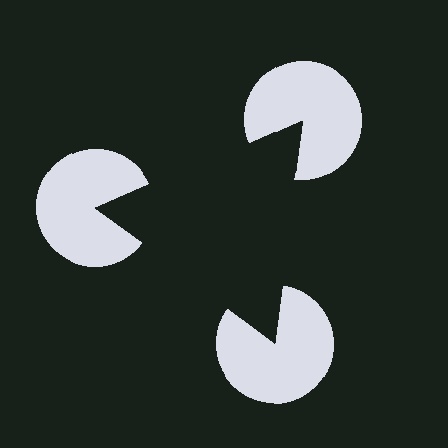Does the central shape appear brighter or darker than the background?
It typically appears slightly darker than the background, even though no actual brightness change is drawn.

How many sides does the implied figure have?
3 sides.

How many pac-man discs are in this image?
There are 3 — one at each vertex of the illusory triangle.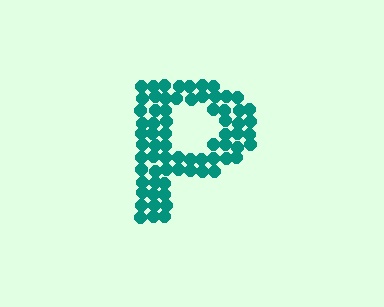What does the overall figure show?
The overall figure shows the letter P.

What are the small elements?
The small elements are circles.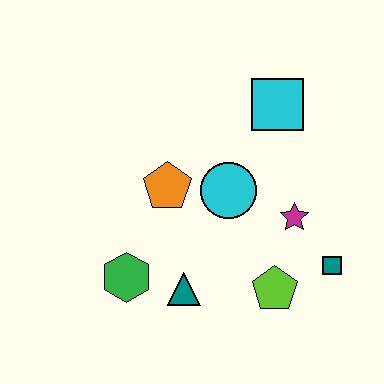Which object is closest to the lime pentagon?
The teal square is closest to the lime pentagon.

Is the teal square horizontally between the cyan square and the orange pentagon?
No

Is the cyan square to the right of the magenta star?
No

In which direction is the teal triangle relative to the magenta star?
The teal triangle is to the left of the magenta star.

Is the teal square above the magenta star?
No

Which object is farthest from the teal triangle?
The cyan square is farthest from the teal triangle.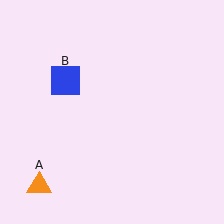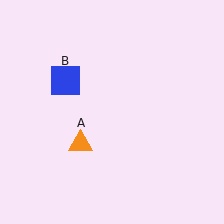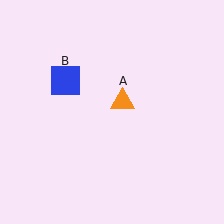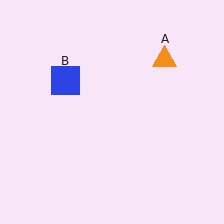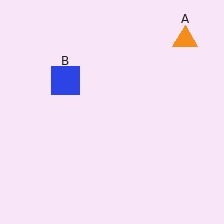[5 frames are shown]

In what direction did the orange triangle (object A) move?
The orange triangle (object A) moved up and to the right.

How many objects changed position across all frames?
1 object changed position: orange triangle (object A).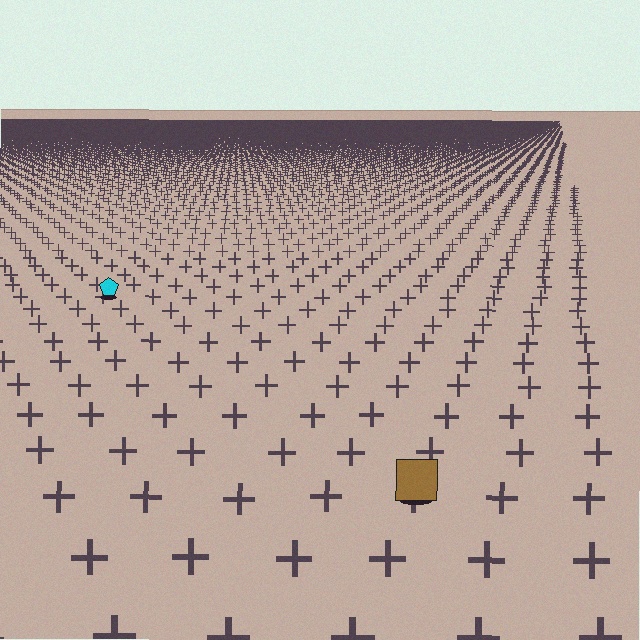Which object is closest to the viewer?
The brown square is closest. The texture marks near it are larger and more spread out.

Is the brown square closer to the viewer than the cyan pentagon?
Yes. The brown square is closer — you can tell from the texture gradient: the ground texture is coarser near it.